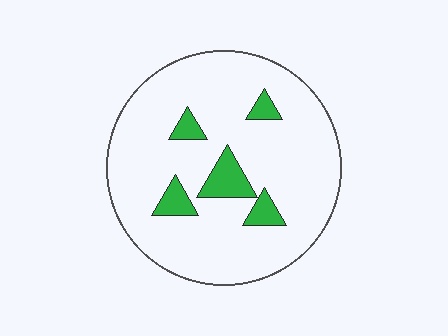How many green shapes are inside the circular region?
5.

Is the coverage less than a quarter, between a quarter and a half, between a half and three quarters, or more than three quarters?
Less than a quarter.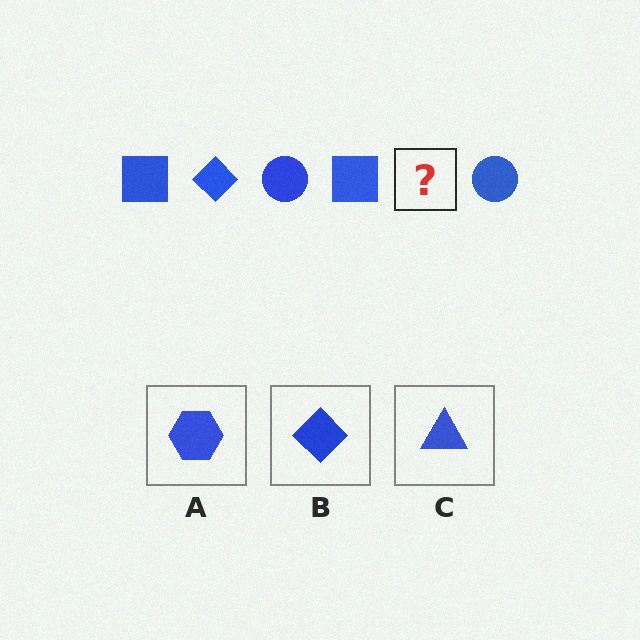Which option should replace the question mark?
Option B.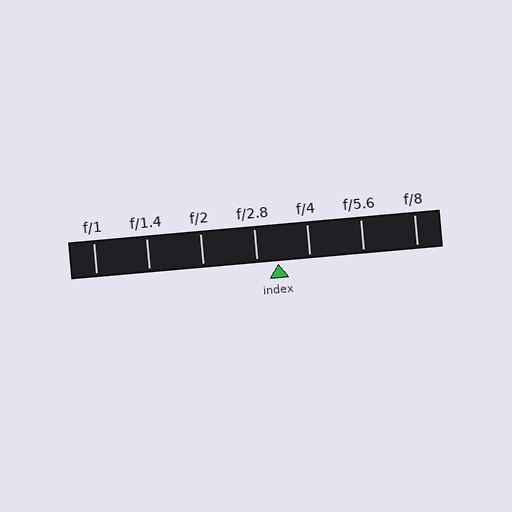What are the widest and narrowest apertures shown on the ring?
The widest aperture shown is f/1 and the narrowest is f/8.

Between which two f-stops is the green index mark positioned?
The index mark is between f/2.8 and f/4.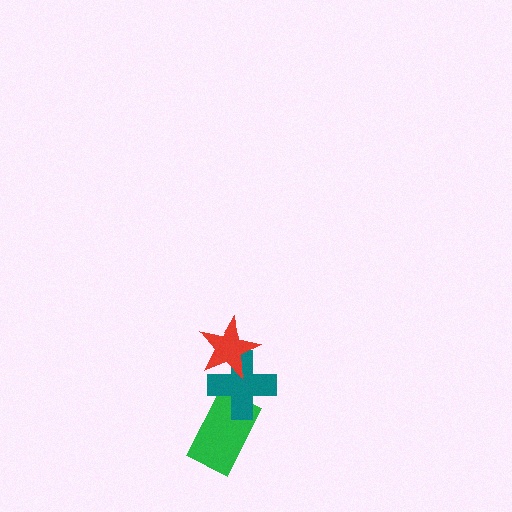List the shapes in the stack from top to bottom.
From top to bottom: the red star, the teal cross, the green rectangle.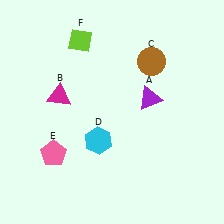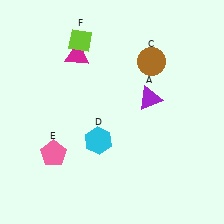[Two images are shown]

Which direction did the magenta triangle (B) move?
The magenta triangle (B) moved up.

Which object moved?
The magenta triangle (B) moved up.